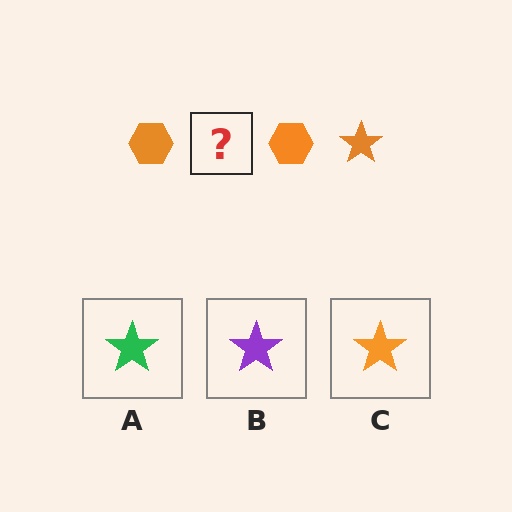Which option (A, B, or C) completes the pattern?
C.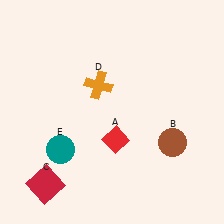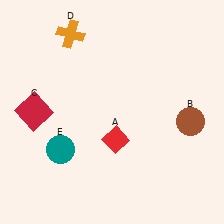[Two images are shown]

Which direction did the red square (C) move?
The red square (C) moved up.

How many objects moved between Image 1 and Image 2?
3 objects moved between the two images.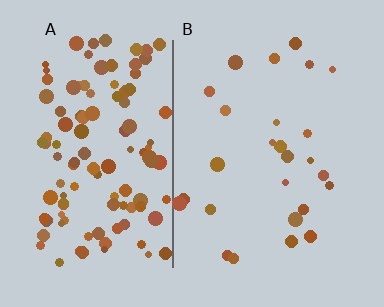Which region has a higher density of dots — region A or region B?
A (the left).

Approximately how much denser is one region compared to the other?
Approximately 4.5× — region A over region B.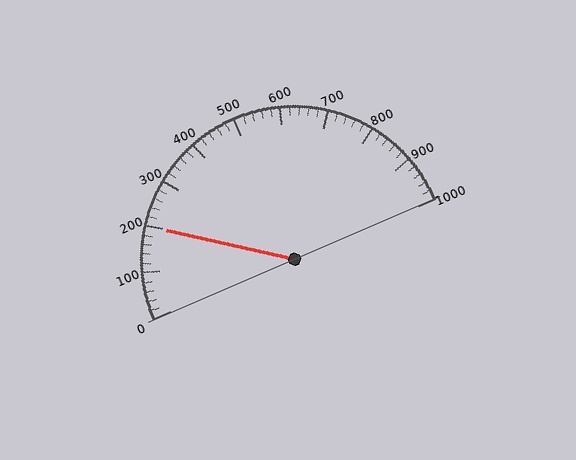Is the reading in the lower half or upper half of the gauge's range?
The reading is in the lower half of the range (0 to 1000).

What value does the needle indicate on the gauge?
The needle indicates approximately 200.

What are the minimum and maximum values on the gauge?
The gauge ranges from 0 to 1000.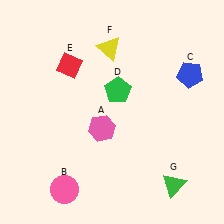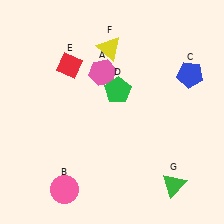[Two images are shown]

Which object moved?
The pink hexagon (A) moved up.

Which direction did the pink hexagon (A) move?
The pink hexagon (A) moved up.